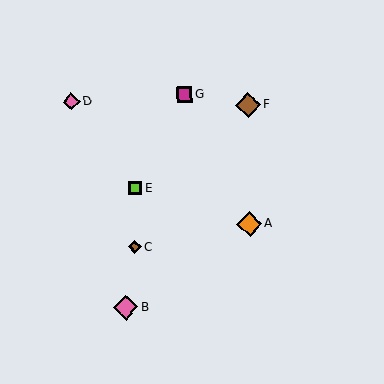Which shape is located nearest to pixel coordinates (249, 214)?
The orange diamond (labeled A) at (249, 224) is nearest to that location.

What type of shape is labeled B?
Shape B is a pink diamond.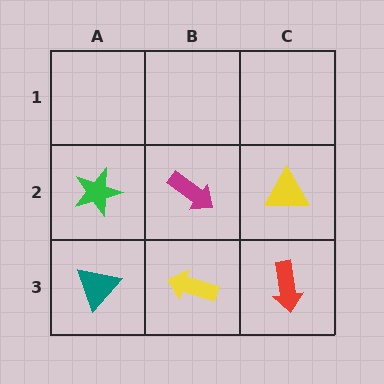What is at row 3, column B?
A yellow arrow.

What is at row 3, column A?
A teal triangle.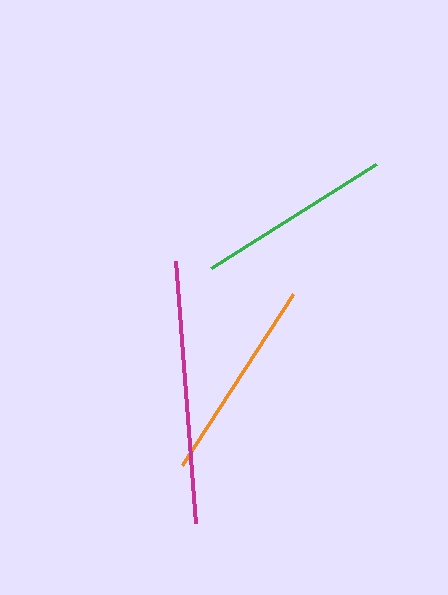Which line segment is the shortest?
The green line is the shortest at approximately 195 pixels.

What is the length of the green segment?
The green segment is approximately 195 pixels long.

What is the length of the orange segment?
The orange segment is approximately 204 pixels long.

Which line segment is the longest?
The magenta line is the longest at approximately 262 pixels.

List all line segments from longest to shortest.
From longest to shortest: magenta, orange, green.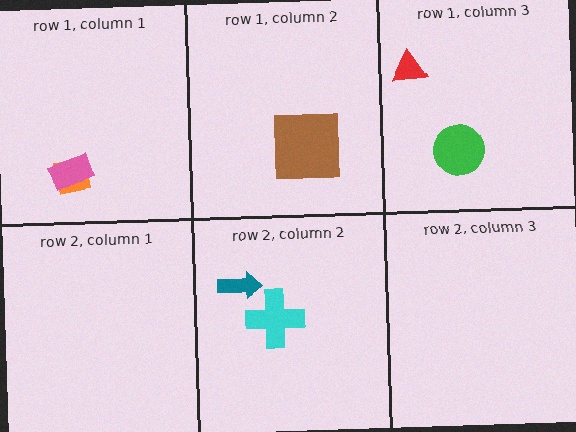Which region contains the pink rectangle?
The row 1, column 1 region.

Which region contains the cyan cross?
The row 2, column 2 region.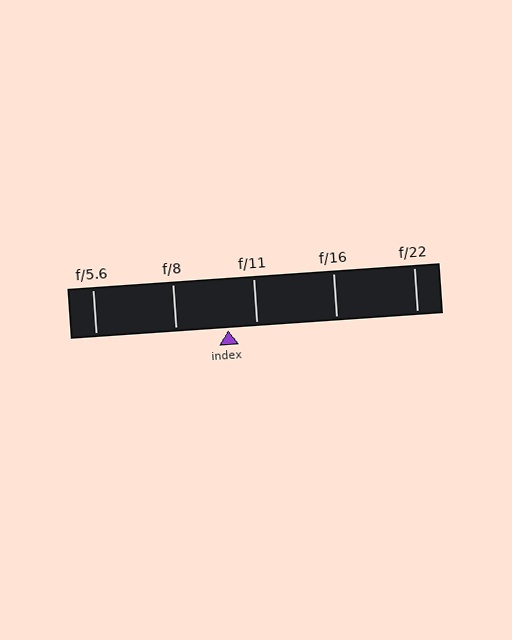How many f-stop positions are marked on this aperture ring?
There are 5 f-stop positions marked.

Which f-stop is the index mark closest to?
The index mark is closest to f/11.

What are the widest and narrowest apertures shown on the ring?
The widest aperture shown is f/5.6 and the narrowest is f/22.